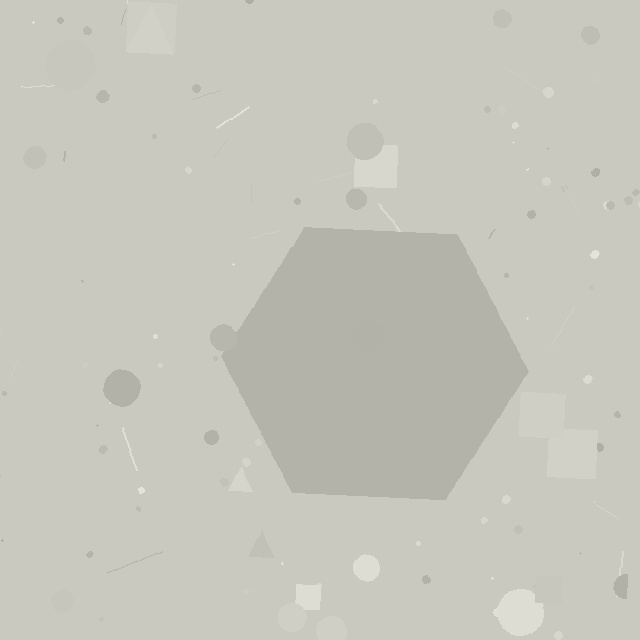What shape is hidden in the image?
A hexagon is hidden in the image.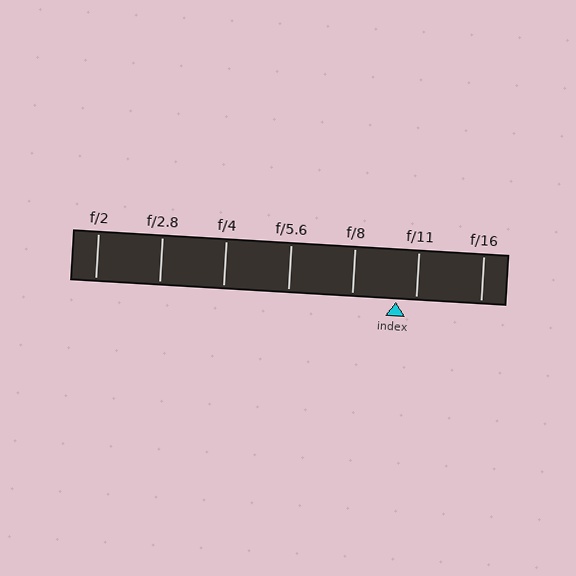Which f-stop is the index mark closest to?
The index mark is closest to f/11.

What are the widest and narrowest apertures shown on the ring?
The widest aperture shown is f/2 and the narrowest is f/16.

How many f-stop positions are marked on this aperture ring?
There are 7 f-stop positions marked.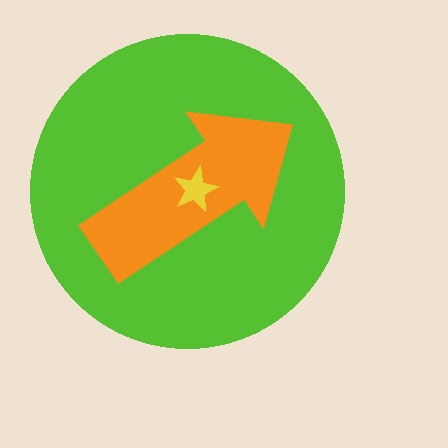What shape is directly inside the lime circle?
The orange arrow.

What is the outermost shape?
The lime circle.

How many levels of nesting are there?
3.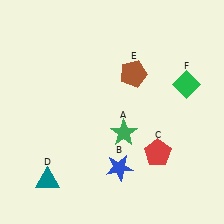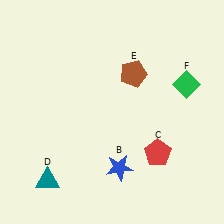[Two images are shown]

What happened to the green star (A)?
The green star (A) was removed in Image 2. It was in the bottom-right area of Image 1.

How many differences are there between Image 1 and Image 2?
There is 1 difference between the two images.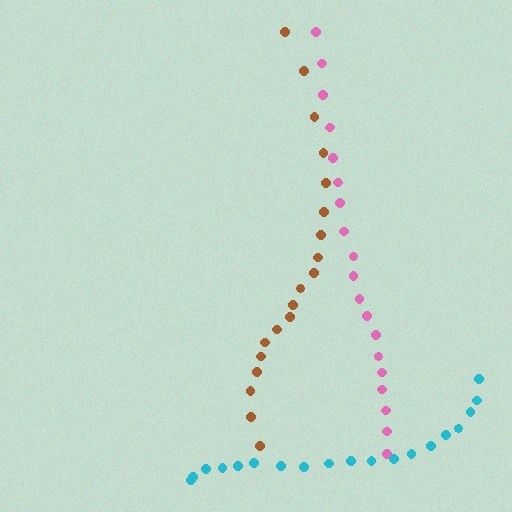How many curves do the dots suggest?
There are 3 distinct paths.